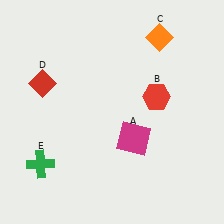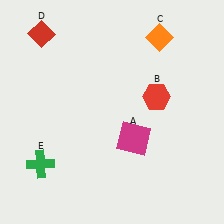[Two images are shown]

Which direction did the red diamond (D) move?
The red diamond (D) moved up.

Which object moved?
The red diamond (D) moved up.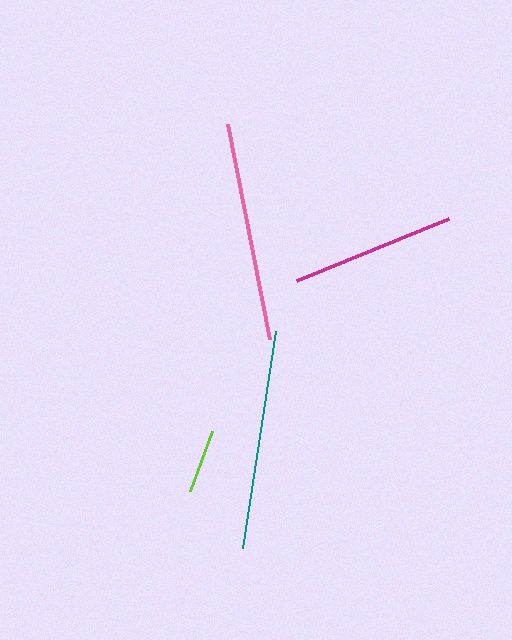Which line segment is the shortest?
The lime line is the shortest at approximately 64 pixels.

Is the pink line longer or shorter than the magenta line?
The pink line is longer than the magenta line.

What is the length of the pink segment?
The pink segment is approximately 219 pixels long.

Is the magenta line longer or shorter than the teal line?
The teal line is longer than the magenta line.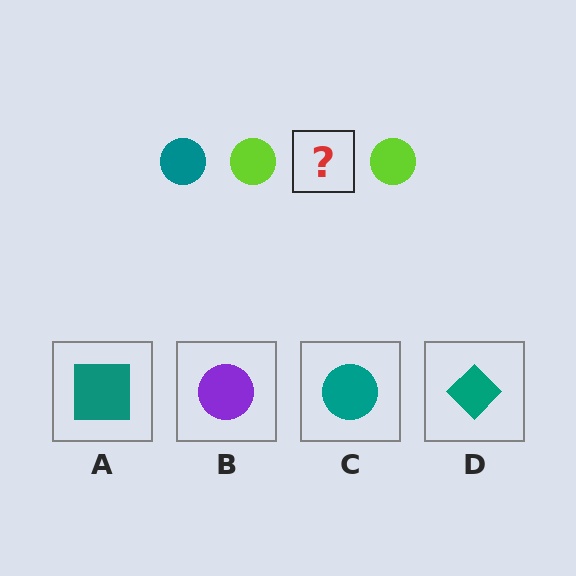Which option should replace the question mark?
Option C.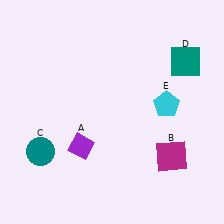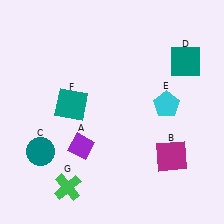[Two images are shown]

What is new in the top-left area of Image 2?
A teal square (F) was added in the top-left area of Image 2.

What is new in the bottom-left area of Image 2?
A green cross (G) was added in the bottom-left area of Image 2.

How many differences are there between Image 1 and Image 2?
There are 2 differences between the two images.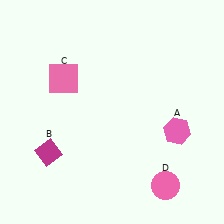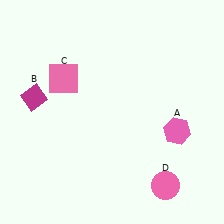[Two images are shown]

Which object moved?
The magenta diamond (B) moved up.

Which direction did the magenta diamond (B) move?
The magenta diamond (B) moved up.